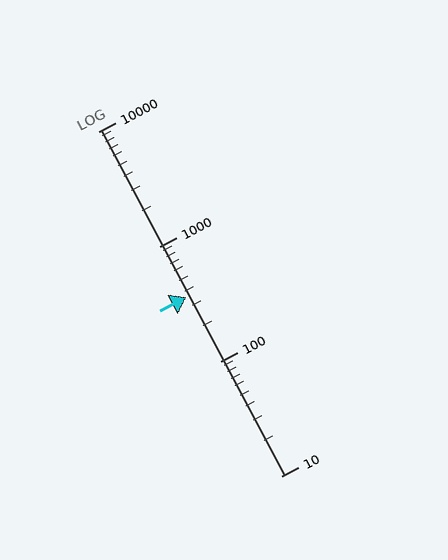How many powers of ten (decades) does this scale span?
The scale spans 3 decades, from 10 to 10000.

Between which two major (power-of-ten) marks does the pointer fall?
The pointer is between 100 and 1000.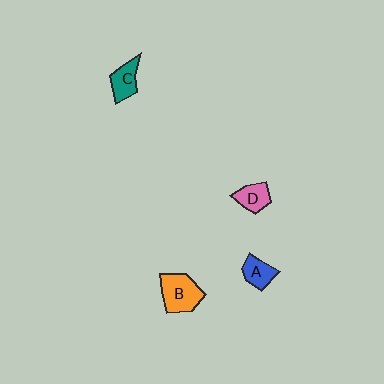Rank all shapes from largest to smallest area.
From largest to smallest: B (orange), C (teal), D (pink), A (blue).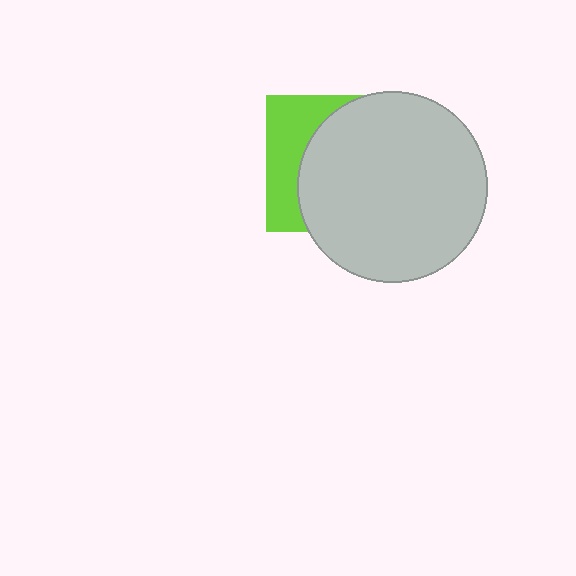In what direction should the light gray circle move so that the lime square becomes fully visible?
The light gray circle should move right. That is the shortest direction to clear the overlap and leave the lime square fully visible.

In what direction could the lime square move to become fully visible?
The lime square could move left. That would shift it out from behind the light gray circle entirely.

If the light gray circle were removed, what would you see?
You would see the complete lime square.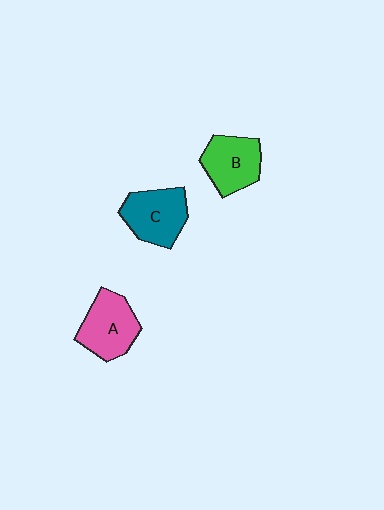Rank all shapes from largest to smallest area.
From largest to smallest: C (teal), A (pink), B (green).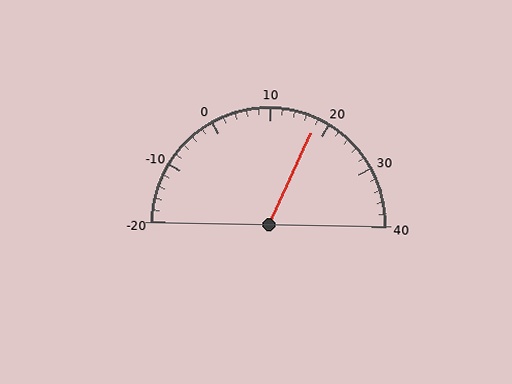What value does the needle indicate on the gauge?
The needle indicates approximately 18.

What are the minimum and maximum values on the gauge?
The gauge ranges from -20 to 40.